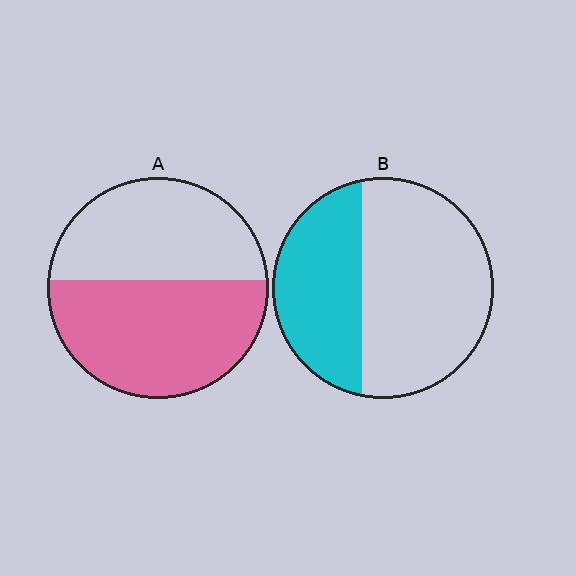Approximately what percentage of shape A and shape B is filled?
A is approximately 55% and B is approximately 40%.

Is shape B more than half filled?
No.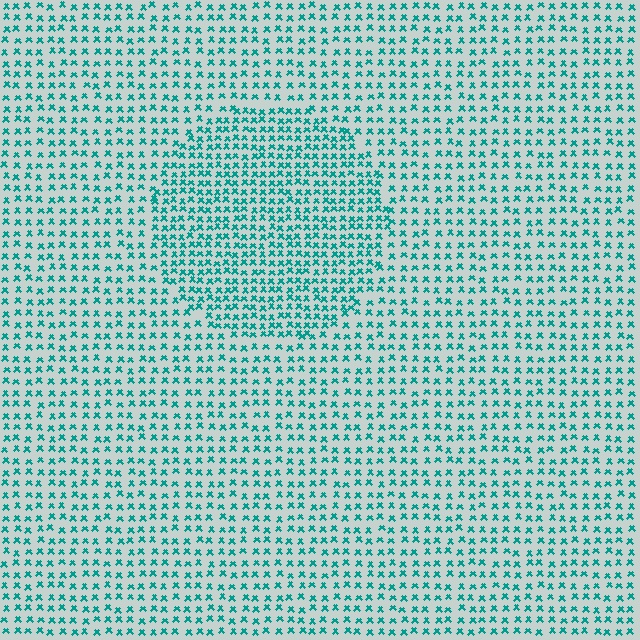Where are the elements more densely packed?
The elements are more densely packed inside the circle boundary.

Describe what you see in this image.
The image contains small teal elements arranged at two different densities. A circle-shaped region is visible where the elements are more densely packed than the surrounding area.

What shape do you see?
I see a circle.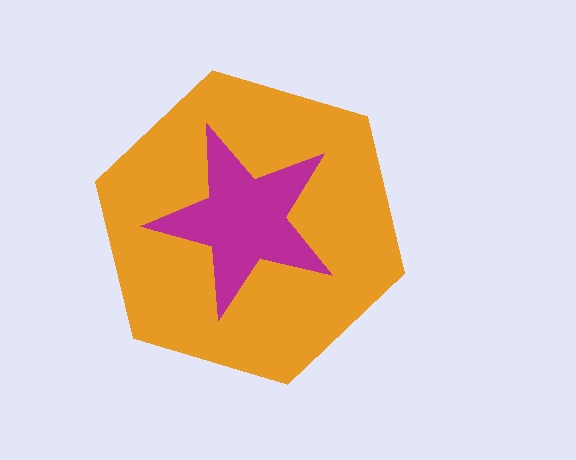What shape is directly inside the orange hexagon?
The magenta star.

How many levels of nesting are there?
2.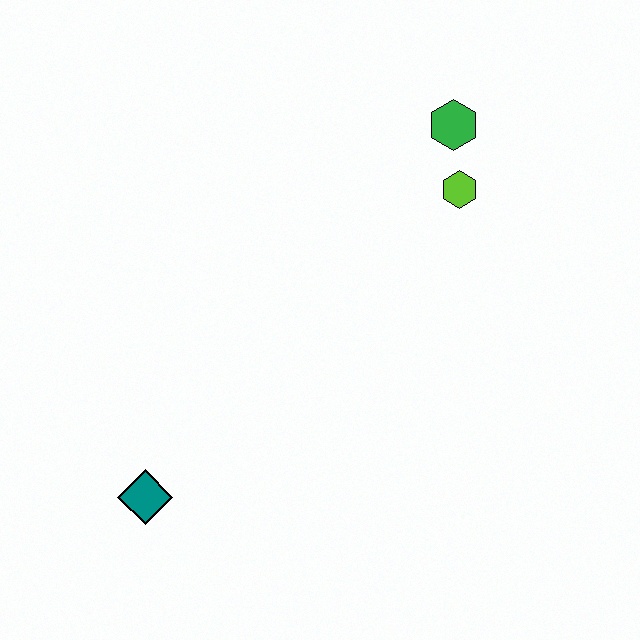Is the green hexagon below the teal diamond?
No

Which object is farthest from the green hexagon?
The teal diamond is farthest from the green hexagon.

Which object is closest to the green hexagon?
The lime hexagon is closest to the green hexagon.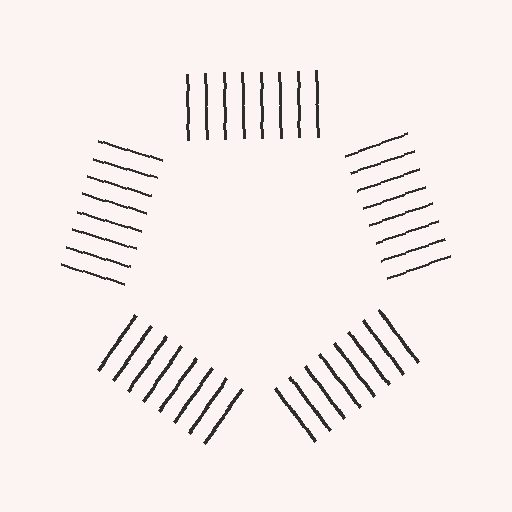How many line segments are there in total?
40 — 8 along each of the 5 edges.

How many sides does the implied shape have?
5 sides — the line-ends trace a pentagon.